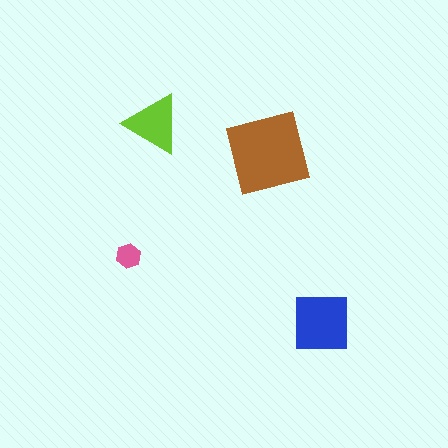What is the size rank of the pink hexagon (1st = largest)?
4th.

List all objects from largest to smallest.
The brown square, the blue square, the lime triangle, the pink hexagon.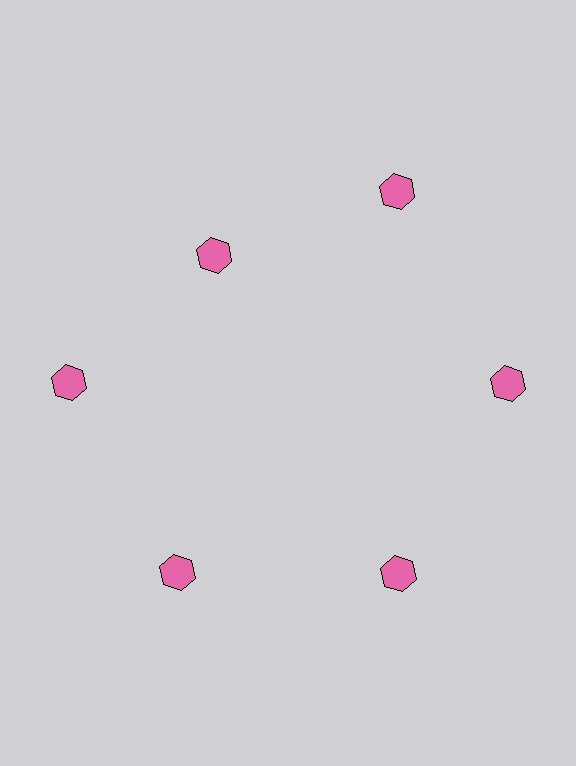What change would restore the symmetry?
The symmetry would be restored by moving it outward, back onto the ring so that all 6 hexagons sit at equal angles and equal distance from the center.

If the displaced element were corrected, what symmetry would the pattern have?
It would have 6-fold rotational symmetry — the pattern would map onto itself every 60 degrees.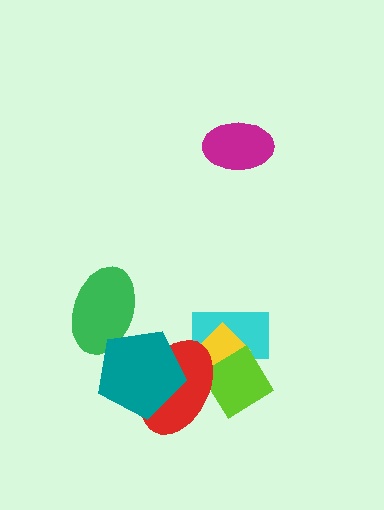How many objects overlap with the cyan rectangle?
3 objects overlap with the cyan rectangle.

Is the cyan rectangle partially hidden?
Yes, it is partially covered by another shape.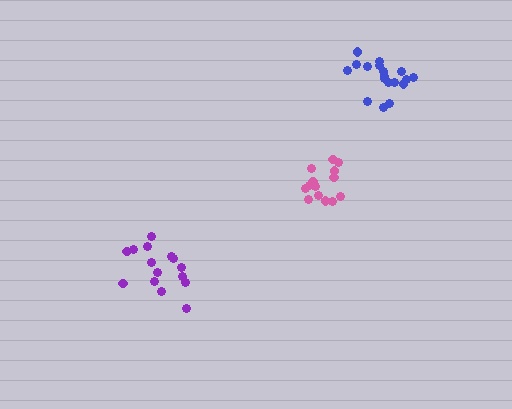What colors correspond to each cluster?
The clusters are colored: pink, purple, blue.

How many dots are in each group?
Group 1: 14 dots, Group 2: 15 dots, Group 3: 18 dots (47 total).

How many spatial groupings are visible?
There are 3 spatial groupings.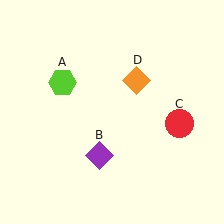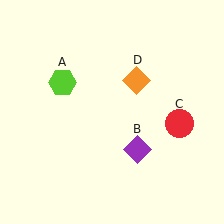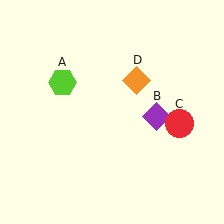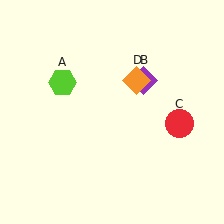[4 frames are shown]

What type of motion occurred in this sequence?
The purple diamond (object B) rotated counterclockwise around the center of the scene.